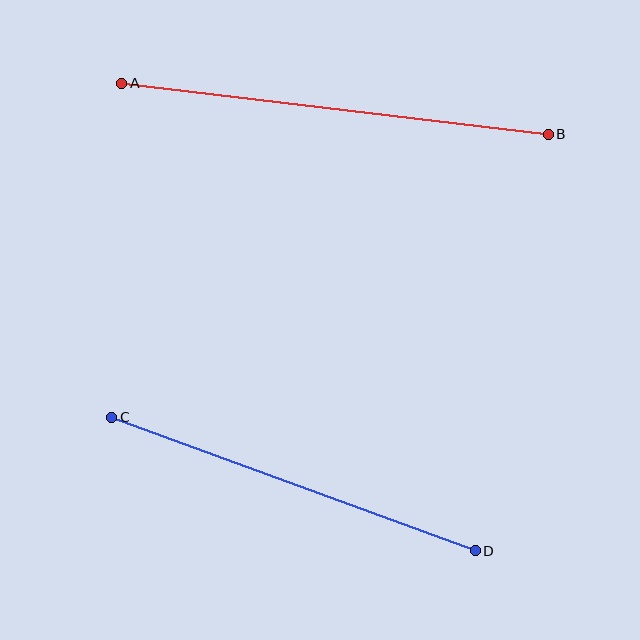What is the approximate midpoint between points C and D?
The midpoint is at approximately (294, 484) pixels.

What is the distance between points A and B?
The distance is approximately 429 pixels.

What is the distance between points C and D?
The distance is approximately 387 pixels.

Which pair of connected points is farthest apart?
Points A and B are farthest apart.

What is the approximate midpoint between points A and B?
The midpoint is at approximately (335, 109) pixels.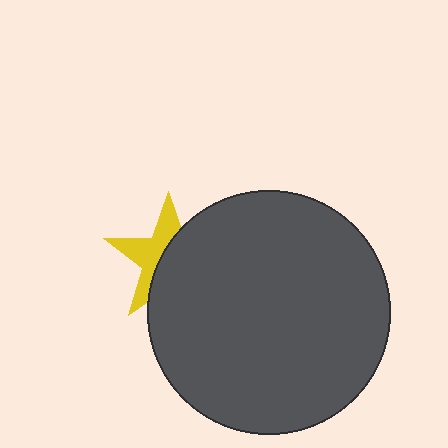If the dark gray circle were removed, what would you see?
You would see the complete yellow star.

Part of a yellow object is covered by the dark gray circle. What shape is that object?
It is a star.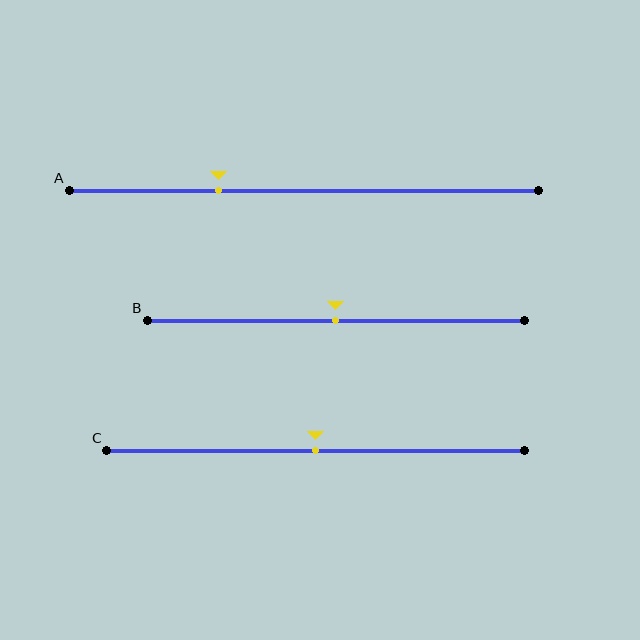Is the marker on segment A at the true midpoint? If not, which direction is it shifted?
No, the marker on segment A is shifted to the left by about 18% of the segment length.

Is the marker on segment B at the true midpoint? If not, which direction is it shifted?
Yes, the marker on segment B is at the true midpoint.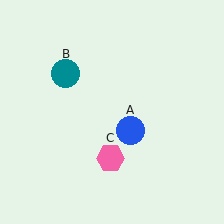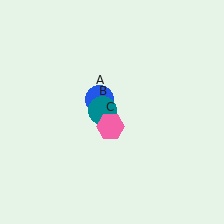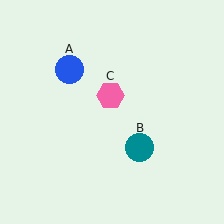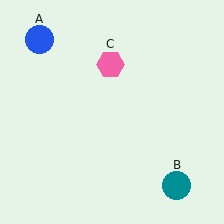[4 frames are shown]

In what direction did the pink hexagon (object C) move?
The pink hexagon (object C) moved up.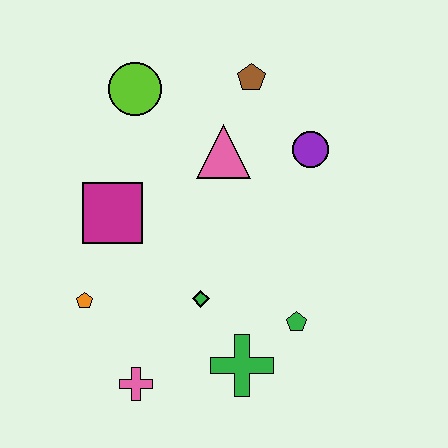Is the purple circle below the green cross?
No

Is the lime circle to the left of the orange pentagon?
No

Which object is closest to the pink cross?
The orange pentagon is closest to the pink cross.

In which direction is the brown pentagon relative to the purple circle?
The brown pentagon is above the purple circle.